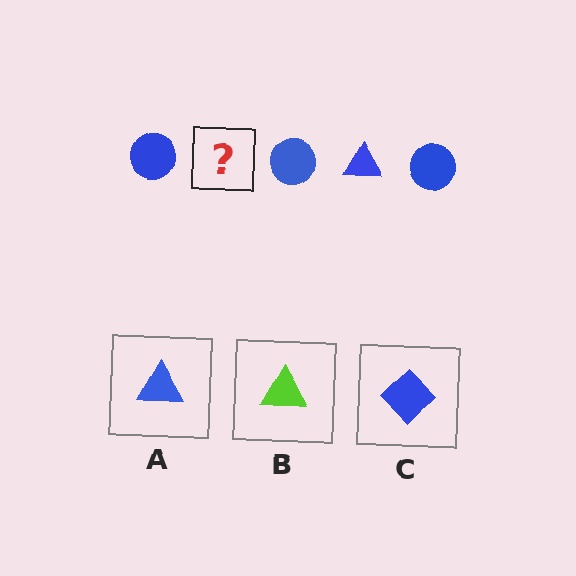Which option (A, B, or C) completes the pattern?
A.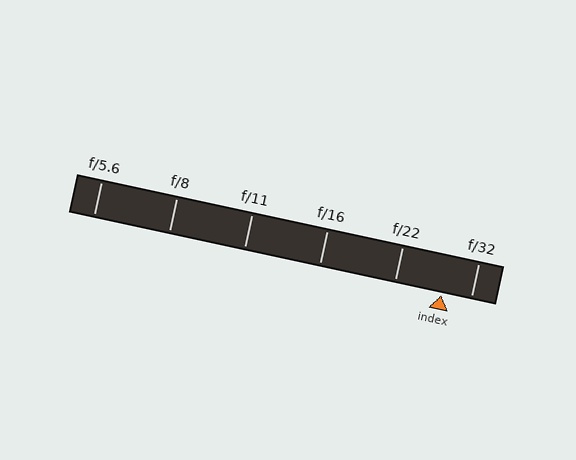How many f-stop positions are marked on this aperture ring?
There are 6 f-stop positions marked.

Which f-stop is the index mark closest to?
The index mark is closest to f/32.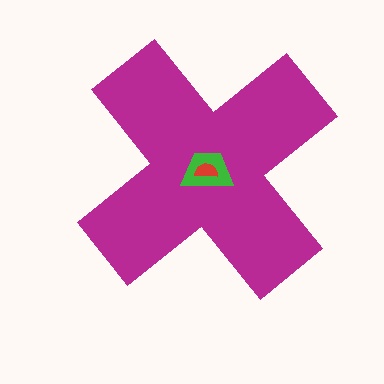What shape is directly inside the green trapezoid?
The red semicircle.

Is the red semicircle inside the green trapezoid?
Yes.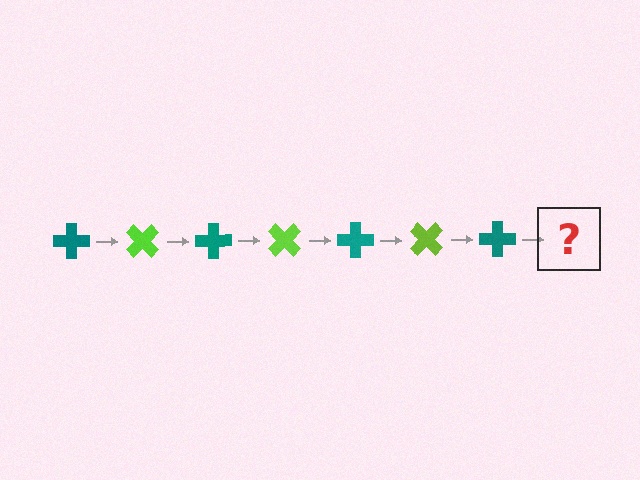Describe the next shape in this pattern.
It should be a lime cross, rotated 315 degrees from the start.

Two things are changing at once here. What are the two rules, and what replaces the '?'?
The two rules are that it rotates 45 degrees each step and the color cycles through teal and lime. The '?' should be a lime cross, rotated 315 degrees from the start.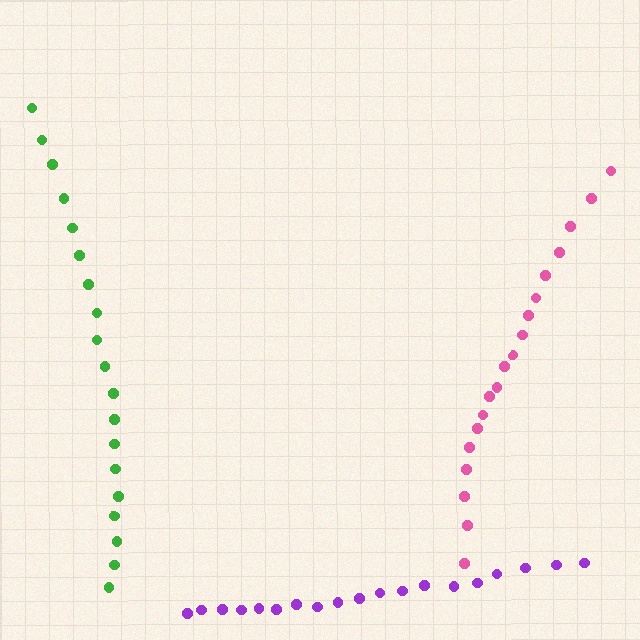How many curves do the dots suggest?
There are 3 distinct paths.